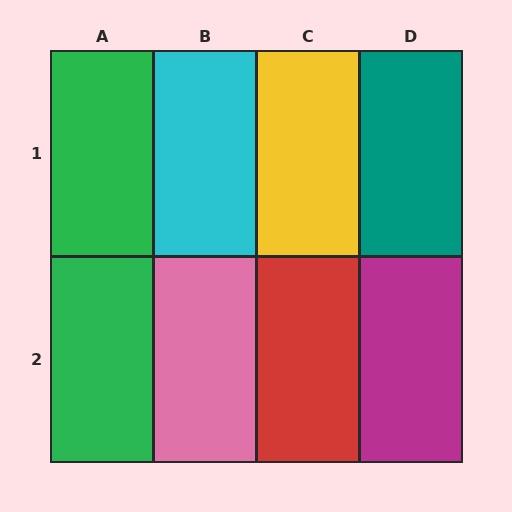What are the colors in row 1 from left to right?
Green, cyan, yellow, teal.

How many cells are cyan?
1 cell is cyan.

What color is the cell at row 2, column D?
Magenta.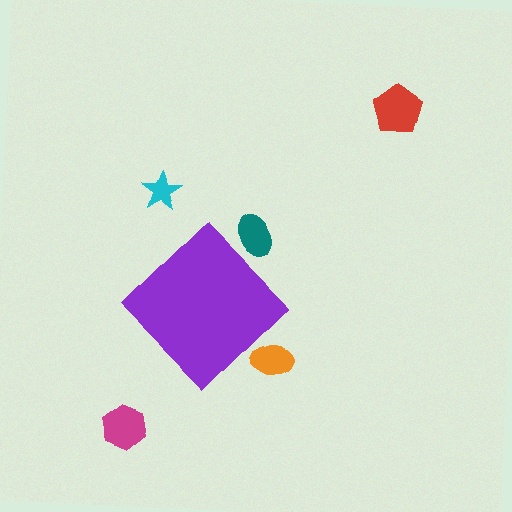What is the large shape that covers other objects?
A purple diamond.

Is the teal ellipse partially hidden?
Yes, the teal ellipse is partially hidden behind the purple diamond.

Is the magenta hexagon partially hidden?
No, the magenta hexagon is fully visible.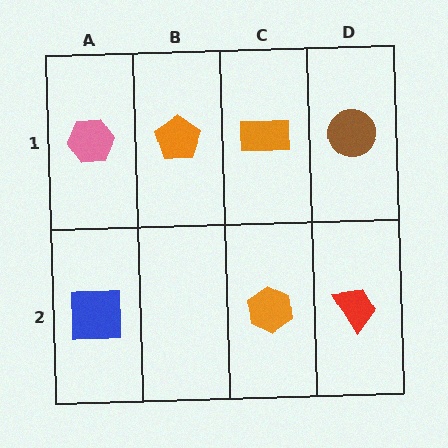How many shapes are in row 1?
4 shapes.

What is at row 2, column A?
A blue square.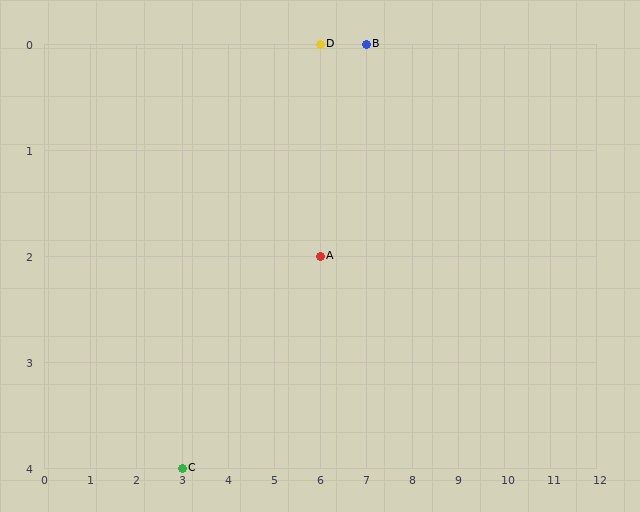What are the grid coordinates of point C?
Point C is at grid coordinates (3, 4).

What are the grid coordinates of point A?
Point A is at grid coordinates (6, 2).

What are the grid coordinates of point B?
Point B is at grid coordinates (7, 0).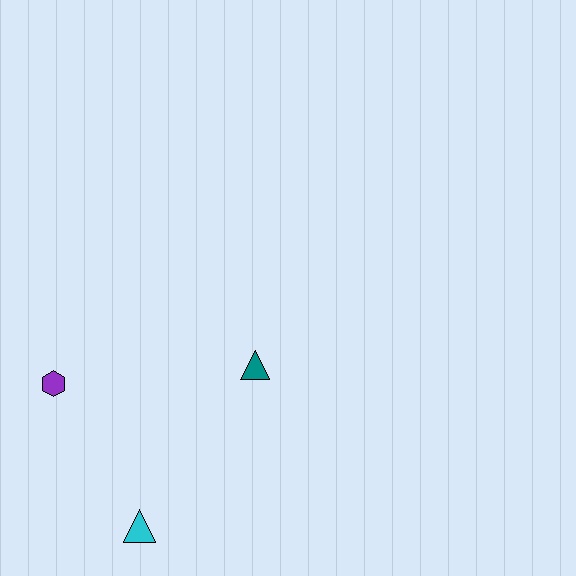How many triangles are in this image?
There are 2 triangles.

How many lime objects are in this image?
There are no lime objects.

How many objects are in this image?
There are 3 objects.